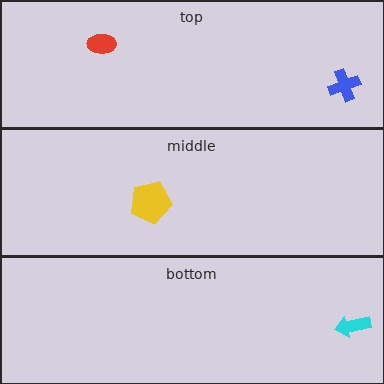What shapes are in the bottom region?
The cyan arrow.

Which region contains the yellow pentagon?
The middle region.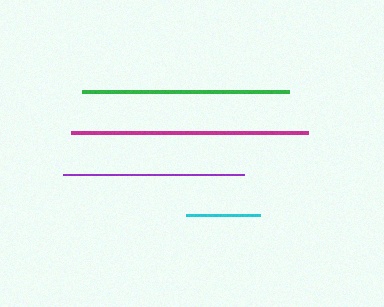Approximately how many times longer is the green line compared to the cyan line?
The green line is approximately 2.8 times the length of the cyan line.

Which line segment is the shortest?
The cyan line is the shortest at approximately 74 pixels.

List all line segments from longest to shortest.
From longest to shortest: magenta, green, purple, cyan.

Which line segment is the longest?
The magenta line is the longest at approximately 236 pixels.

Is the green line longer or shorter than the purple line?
The green line is longer than the purple line.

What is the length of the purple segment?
The purple segment is approximately 181 pixels long.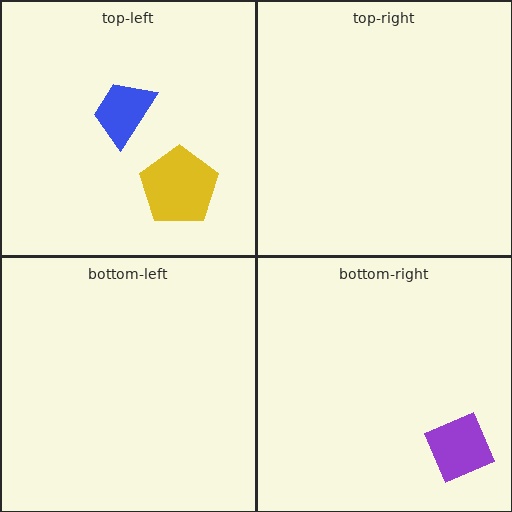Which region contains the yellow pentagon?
The top-left region.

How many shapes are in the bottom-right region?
1.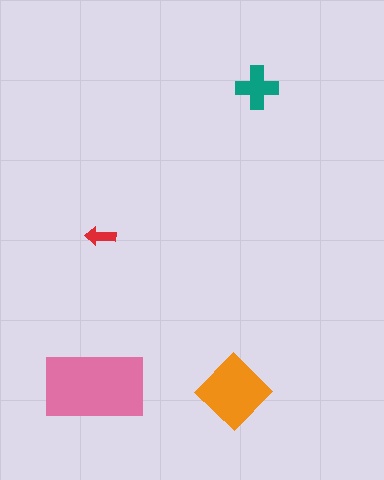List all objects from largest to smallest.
The pink rectangle, the orange diamond, the teal cross, the red arrow.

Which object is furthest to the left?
The pink rectangle is leftmost.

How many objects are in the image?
There are 4 objects in the image.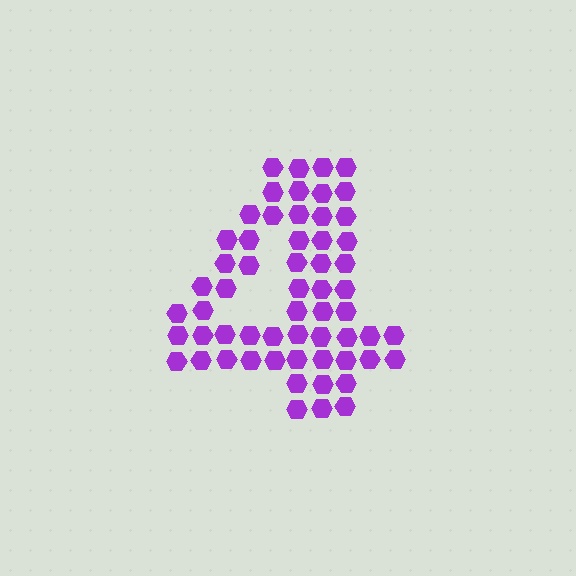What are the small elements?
The small elements are hexagons.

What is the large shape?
The large shape is the digit 4.